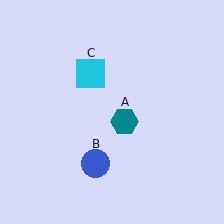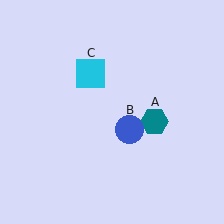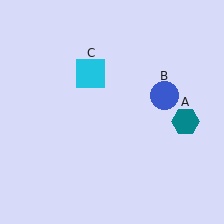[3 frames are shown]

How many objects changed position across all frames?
2 objects changed position: teal hexagon (object A), blue circle (object B).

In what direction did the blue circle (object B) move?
The blue circle (object B) moved up and to the right.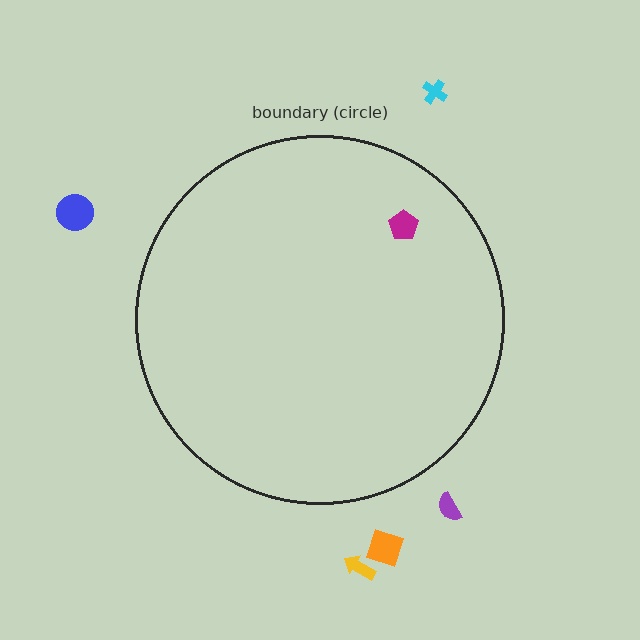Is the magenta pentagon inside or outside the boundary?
Inside.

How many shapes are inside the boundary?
1 inside, 5 outside.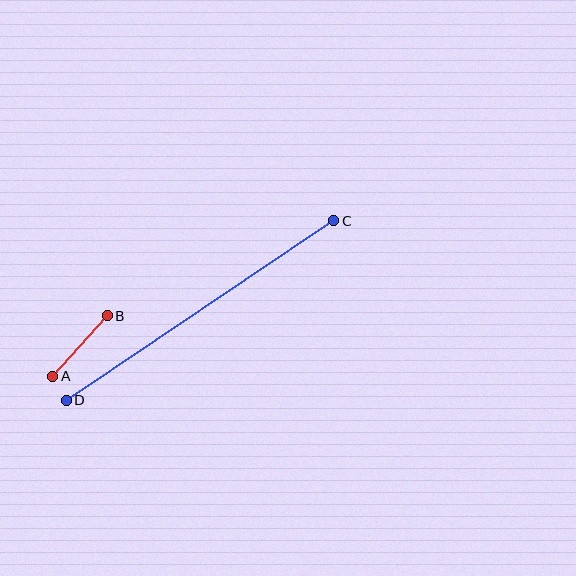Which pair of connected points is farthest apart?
Points C and D are farthest apart.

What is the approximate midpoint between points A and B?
The midpoint is at approximately (80, 346) pixels.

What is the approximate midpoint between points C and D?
The midpoint is at approximately (200, 311) pixels.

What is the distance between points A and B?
The distance is approximately 81 pixels.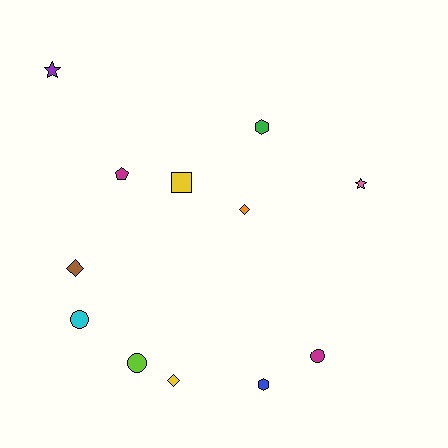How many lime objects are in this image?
There is 1 lime object.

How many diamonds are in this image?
There are 3 diamonds.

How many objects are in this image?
There are 12 objects.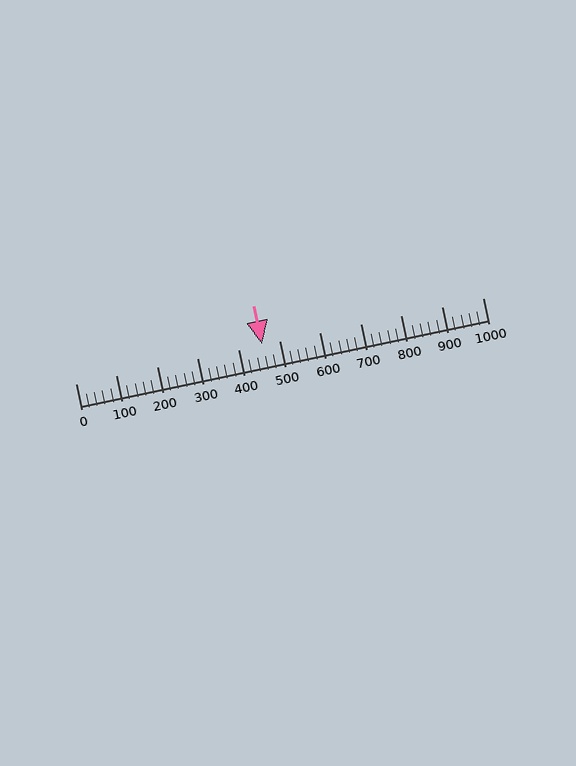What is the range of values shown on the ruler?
The ruler shows values from 0 to 1000.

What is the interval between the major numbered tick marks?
The major tick marks are spaced 100 units apart.